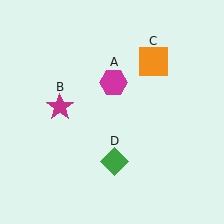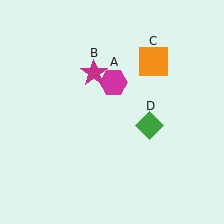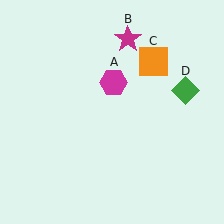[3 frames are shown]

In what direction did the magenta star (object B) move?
The magenta star (object B) moved up and to the right.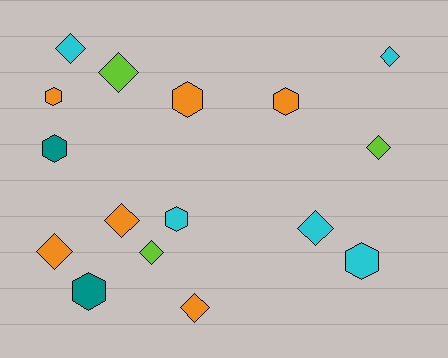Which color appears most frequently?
Orange, with 6 objects.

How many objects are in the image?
There are 16 objects.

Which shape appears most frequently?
Diamond, with 9 objects.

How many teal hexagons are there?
There are 2 teal hexagons.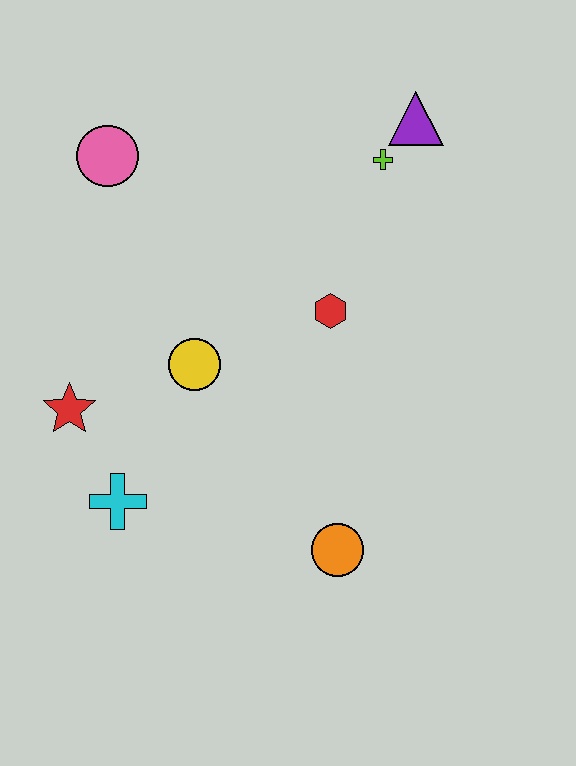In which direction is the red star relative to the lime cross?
The red star is to the left of the lime cross.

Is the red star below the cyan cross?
No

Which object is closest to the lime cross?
The purple triangle is closest to the lime cross.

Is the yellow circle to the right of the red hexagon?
No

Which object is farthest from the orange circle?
The pink circle is farthest from the orange circle.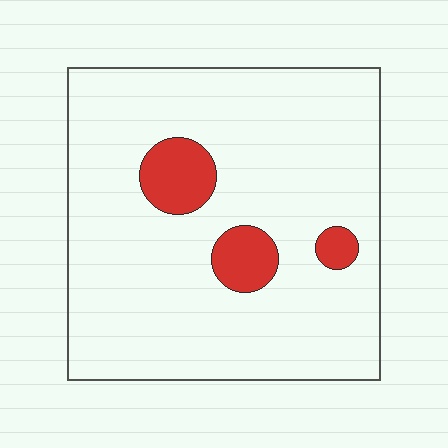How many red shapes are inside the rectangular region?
3.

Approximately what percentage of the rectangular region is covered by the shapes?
Approximately 10%.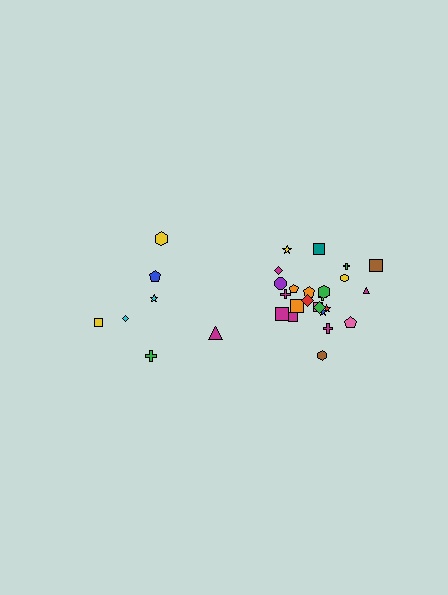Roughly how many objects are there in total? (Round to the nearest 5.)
Roughly 30 objects in total.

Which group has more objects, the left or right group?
The right group.